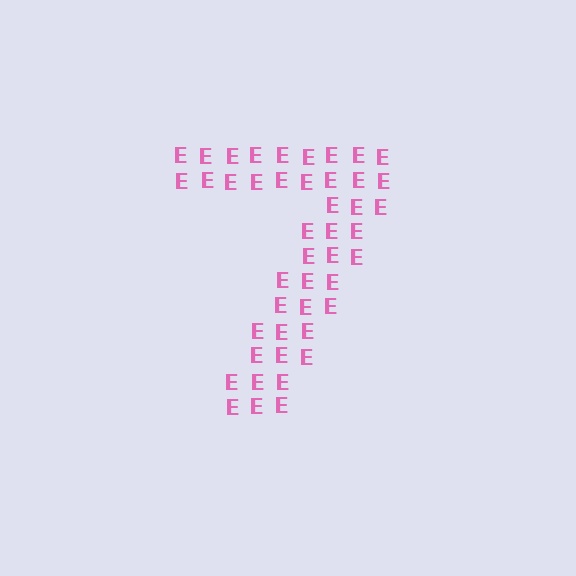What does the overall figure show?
The overall figure shows the digit 7.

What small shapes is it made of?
It is made of small letter E's.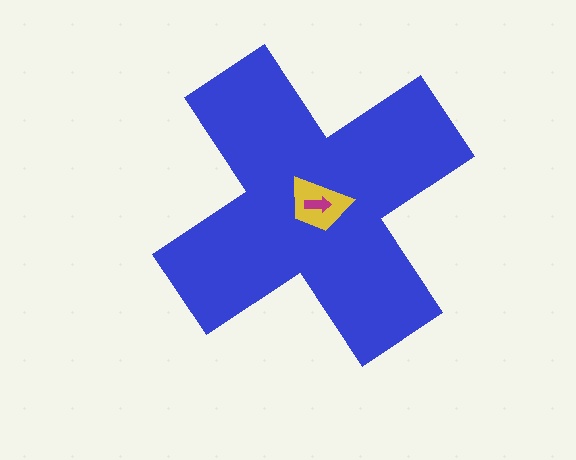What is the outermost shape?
The blue cross.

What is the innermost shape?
The magenta arrow.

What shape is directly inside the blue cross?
The yellow trapezoid.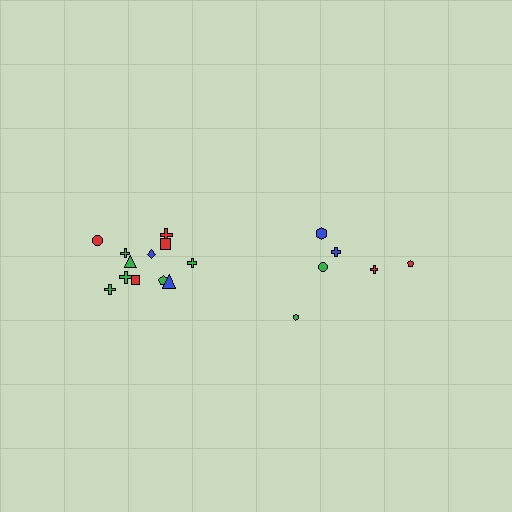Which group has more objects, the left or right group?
The left group.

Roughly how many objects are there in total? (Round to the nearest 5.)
Roughly 20 objects in total.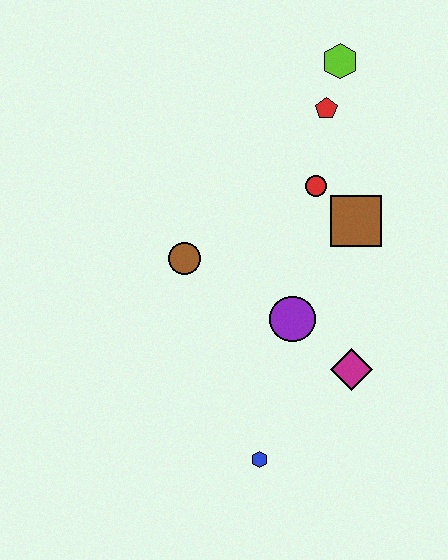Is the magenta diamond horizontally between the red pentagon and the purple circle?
No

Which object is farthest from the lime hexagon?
The blue hexagon is farthest from the lime hexagon.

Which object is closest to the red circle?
The brown square is closest to the red circle.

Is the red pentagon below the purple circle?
No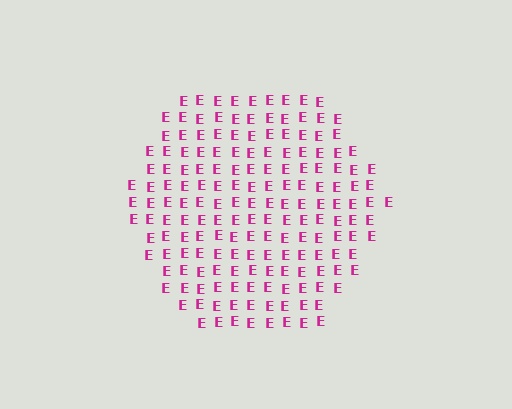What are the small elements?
The small elements are letter E's.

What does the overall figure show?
The overall figure shows a hexagon.